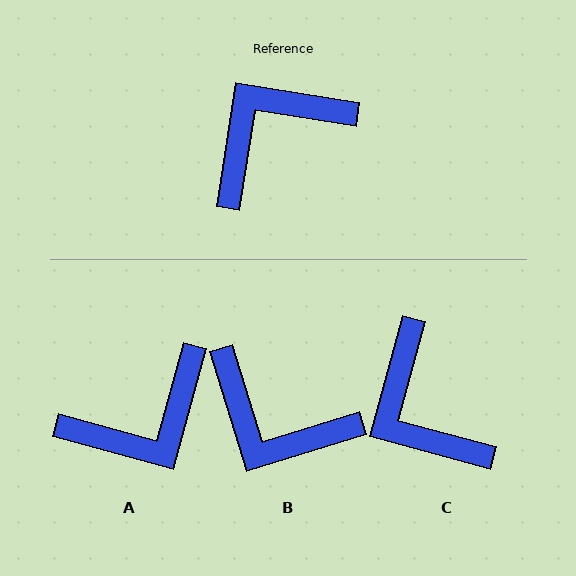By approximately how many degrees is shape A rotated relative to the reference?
Approximately 174 degrees counter-clockwise.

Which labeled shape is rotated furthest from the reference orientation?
A, about 174 degrees away.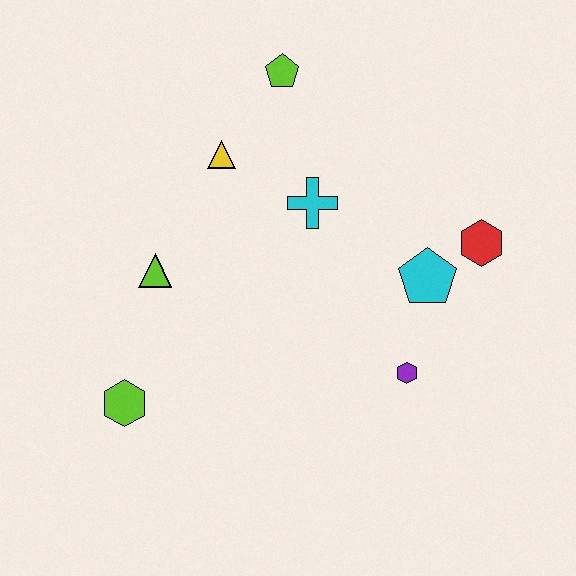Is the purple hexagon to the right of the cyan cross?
Yes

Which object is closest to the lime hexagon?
The lime triangle is closest to the lime hexagon.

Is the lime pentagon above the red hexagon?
Yes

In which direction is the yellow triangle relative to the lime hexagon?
The yellow triangle is above the lime hexagon.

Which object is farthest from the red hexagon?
The lime hexagon is farthest from the red hexagon.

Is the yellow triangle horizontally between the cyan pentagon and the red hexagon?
No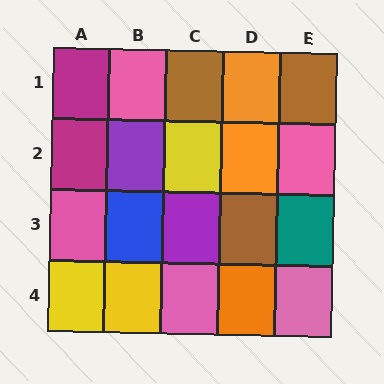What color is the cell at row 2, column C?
Yellow.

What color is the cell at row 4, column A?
Yellow.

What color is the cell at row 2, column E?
Pink.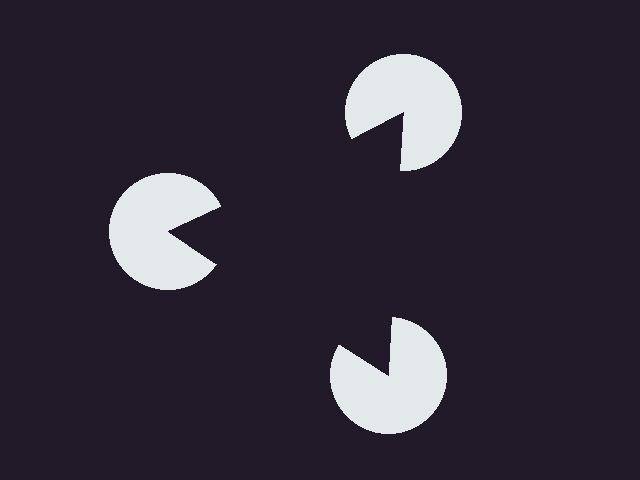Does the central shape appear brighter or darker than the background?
It typically appears slightly darker than the background, even though no actual brightness change is drawn.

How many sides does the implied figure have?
3 sides.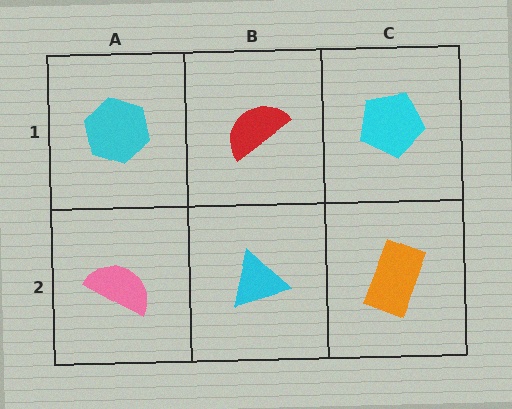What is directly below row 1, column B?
A cyan triangle.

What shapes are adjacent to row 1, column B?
A cyan triangle (row 2, column B), a cyan hexagon (row 1, column A), a cyan pentagon (row 1, column C).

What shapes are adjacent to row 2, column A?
A cyan hexagon (row 1, column A), a cyan triangle (row 2, column B).